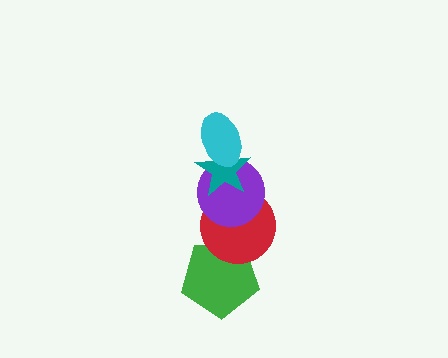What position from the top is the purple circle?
The purple circle is 3rd from the top.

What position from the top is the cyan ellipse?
The cyan ellipse is 1st from the top.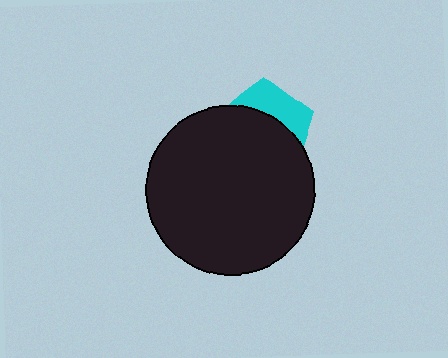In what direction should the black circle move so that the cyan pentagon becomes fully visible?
The black circle should move down. That is the shortest direction to clear the overlap and leave the cyan pentagon fully visible.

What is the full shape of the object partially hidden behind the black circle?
The partially hidden object is a cyan pentagon.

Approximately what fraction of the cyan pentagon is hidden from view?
Roughly 66% of the cyan pentagon is hidden behind the black circle.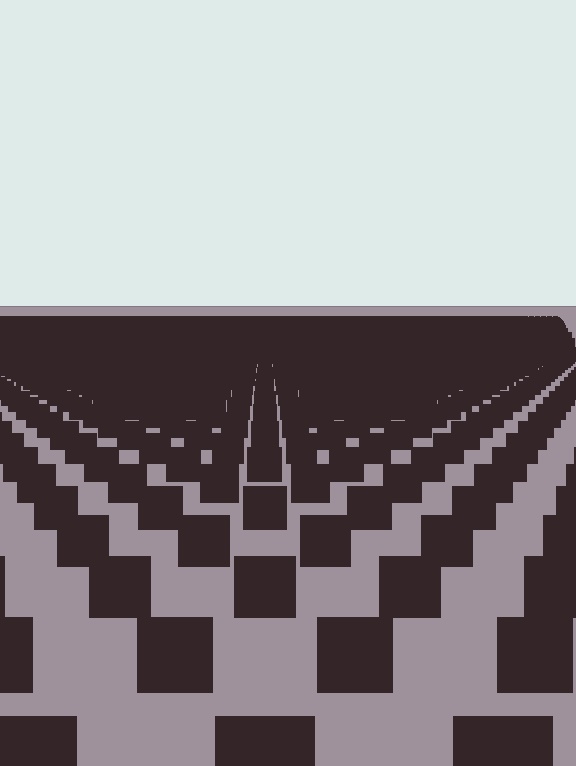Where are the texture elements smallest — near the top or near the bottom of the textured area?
Near the top.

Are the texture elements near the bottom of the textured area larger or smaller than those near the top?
Larger. Near the bottom, elements are closer to the viewer and appear at a bigger on-screen size.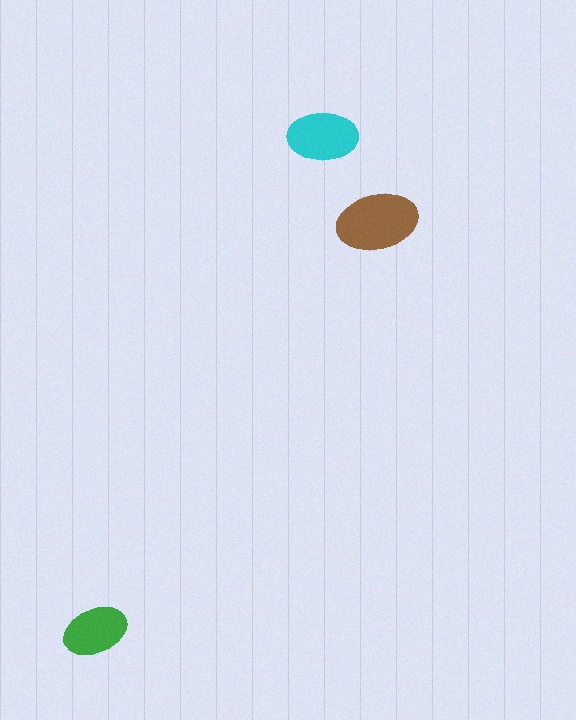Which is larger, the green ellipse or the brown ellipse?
The brown one.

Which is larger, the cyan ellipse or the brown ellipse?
The brown one.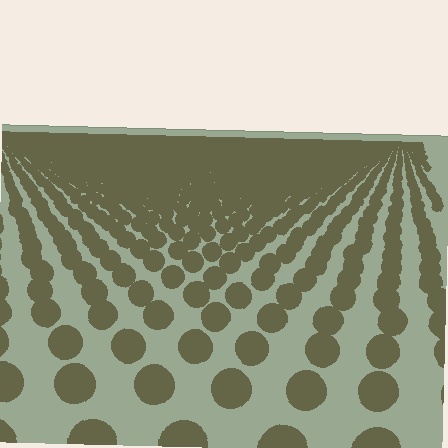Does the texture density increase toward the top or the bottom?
Density increases toward the top.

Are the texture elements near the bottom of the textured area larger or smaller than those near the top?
Larger. Near the bottom, elements are closer to the viewer and appear at a bigger on-screen size.